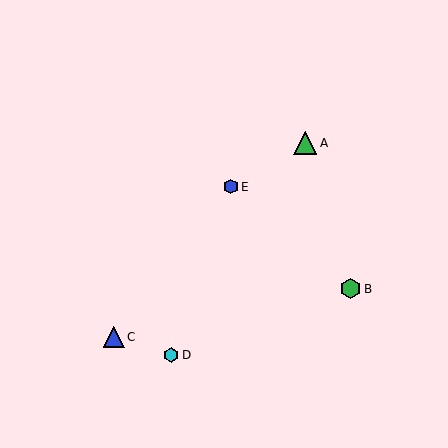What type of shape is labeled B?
Shape B is a green hexagon.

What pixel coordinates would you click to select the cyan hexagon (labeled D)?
Click at (171, 355) to select the cyan hexagon D.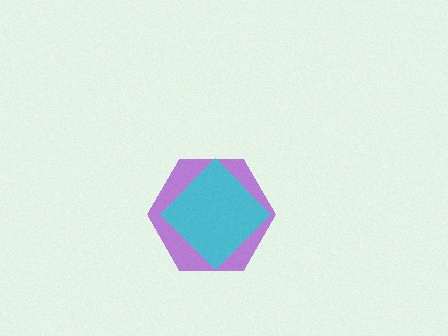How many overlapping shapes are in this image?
There are 2 overlapping shapes in the image.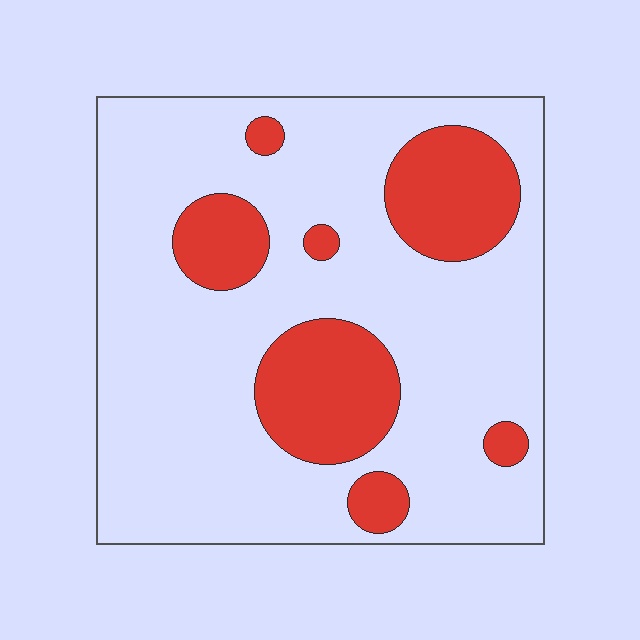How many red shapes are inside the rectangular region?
7.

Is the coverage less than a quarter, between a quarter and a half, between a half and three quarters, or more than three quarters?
Less than a quarter.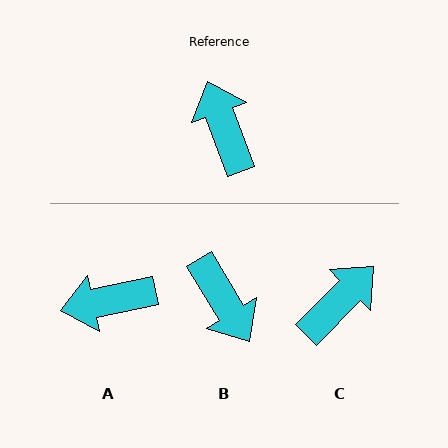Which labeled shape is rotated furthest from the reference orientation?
B, about 169 degrees away.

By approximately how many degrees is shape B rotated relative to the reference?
Approximately 169 degrees clockwise.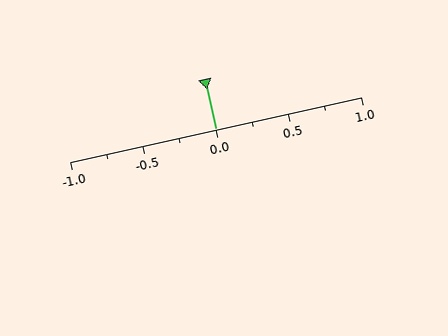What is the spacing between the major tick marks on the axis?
The major ticks are spaced 0.5 apart.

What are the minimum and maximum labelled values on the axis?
The axis runs from -1.0 to 1.0.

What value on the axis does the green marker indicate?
The marker indicates approximately 0.